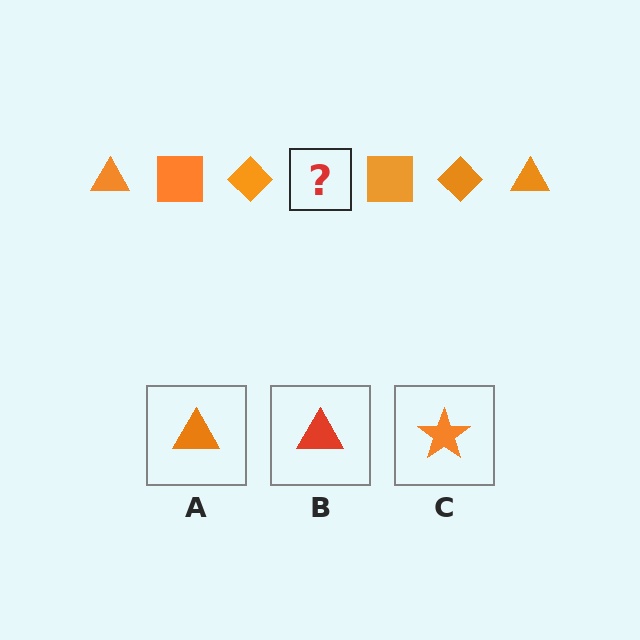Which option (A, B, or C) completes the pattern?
A.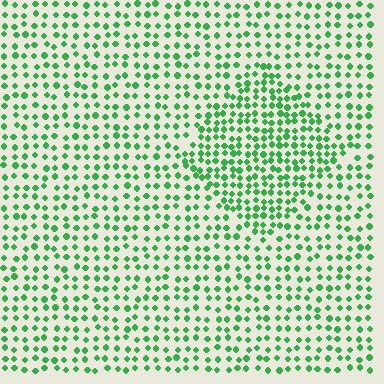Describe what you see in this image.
The image contains small green elements arranged at two different densities. A diamond-shaped region is visible where the elements are more densely packed than the surrounding area.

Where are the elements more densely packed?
The elements are more densely packed inside the diamond boundary.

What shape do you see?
I see a diamond.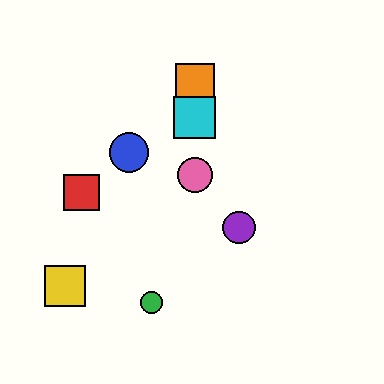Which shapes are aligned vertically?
The orange square, the cyan square, the pink circle are aligned vertically.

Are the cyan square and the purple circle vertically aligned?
No, the cyan square is at x≈195 and the purple circle is at x≈239.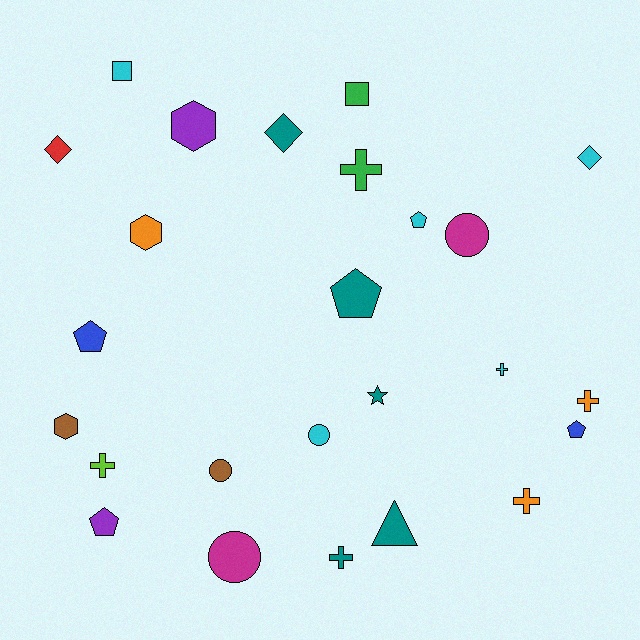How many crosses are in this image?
There are 6 crosses.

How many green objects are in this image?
There are 2 green objects.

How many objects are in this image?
There are 25 objects.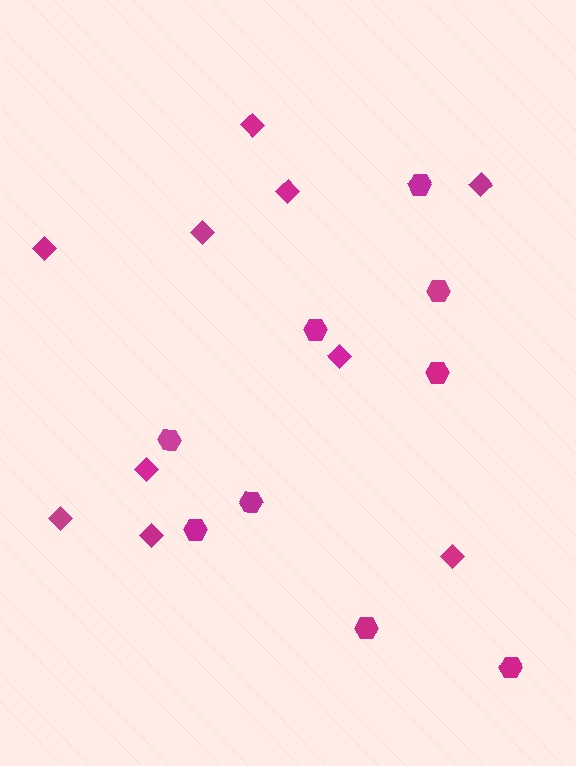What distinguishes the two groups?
There are 2 groups: one group of diamonds (10) and one group of hexagons (9).